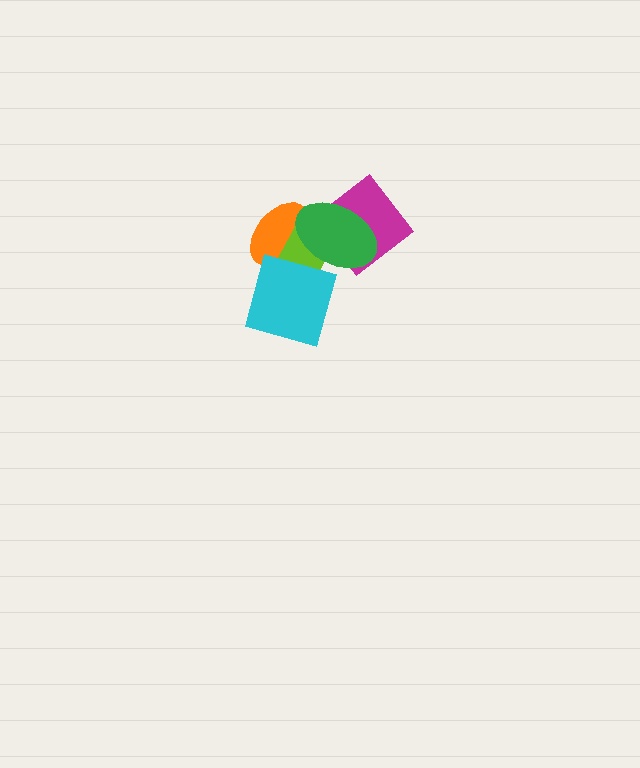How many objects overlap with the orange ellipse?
2 objects overlap with the orange ellipse.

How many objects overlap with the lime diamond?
3 objects overlap with the lime diamond.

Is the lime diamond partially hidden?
Yes, it is partially covered by another shape.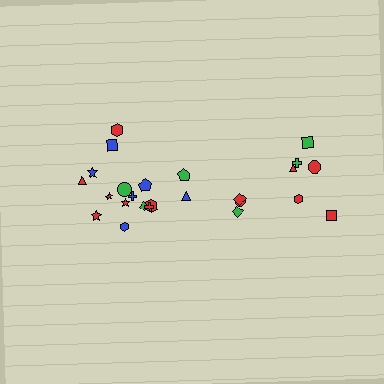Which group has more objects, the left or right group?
The left group.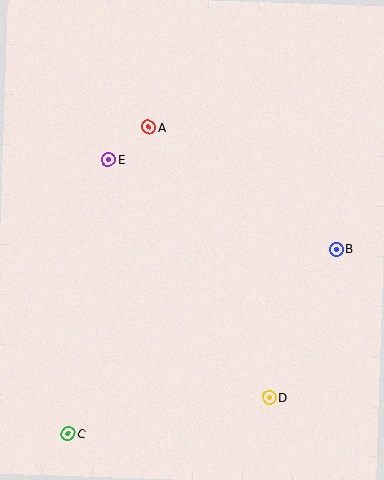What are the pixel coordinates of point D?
Point D is at (269, 398).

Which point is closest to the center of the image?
Point E at (109, 160) is closest to the center.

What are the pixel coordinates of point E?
Point E is at (109, 160).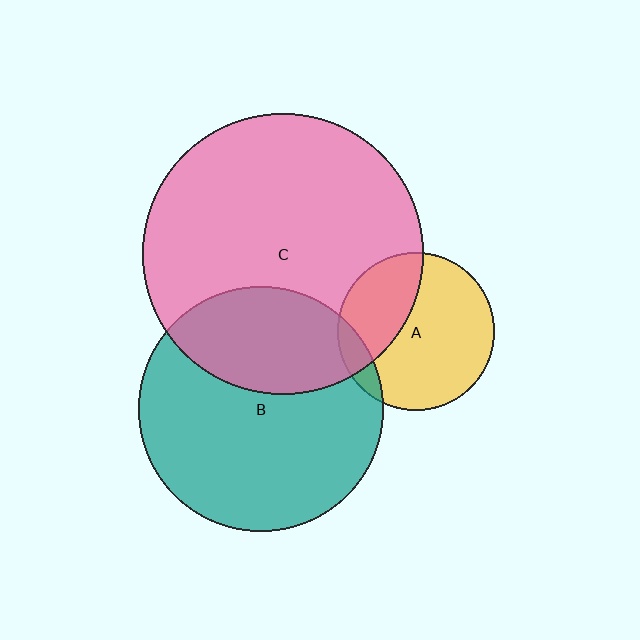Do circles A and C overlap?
Yes.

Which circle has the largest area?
Circle C (pink).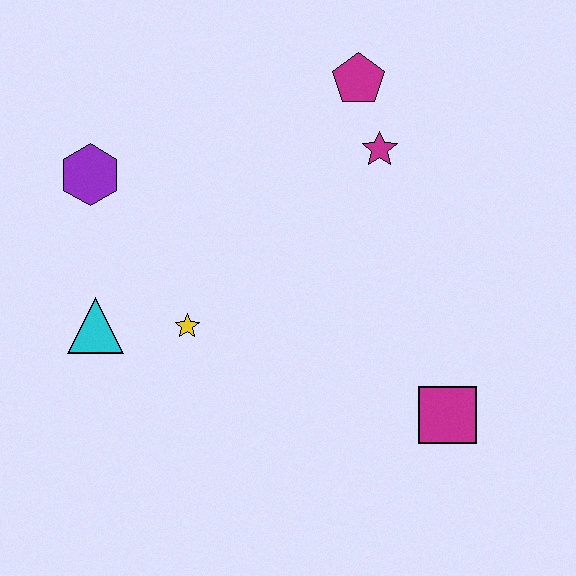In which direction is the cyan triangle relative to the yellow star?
The cyan triangle is to the left of the yellow star.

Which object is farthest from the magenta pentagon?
The cyan triangle is farthest from the magenta pentagon.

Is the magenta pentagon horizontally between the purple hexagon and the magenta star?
Yes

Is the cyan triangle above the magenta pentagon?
No